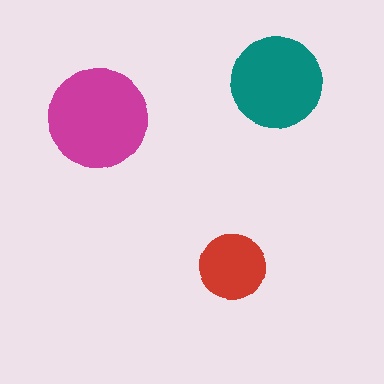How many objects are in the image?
There are 3 objects in the image.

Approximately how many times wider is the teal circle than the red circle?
About 1.5 times wider.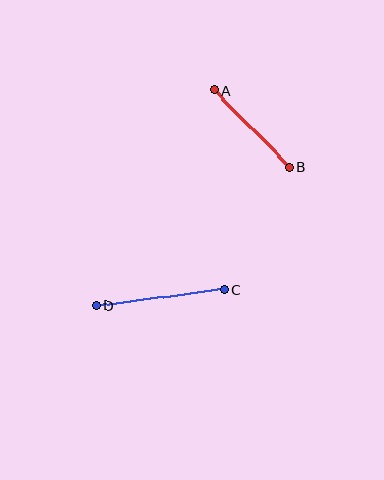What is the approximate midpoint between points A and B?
The midpoint is at approximately (252, 128) pixels.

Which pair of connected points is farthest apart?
Points C and D are farthest apart.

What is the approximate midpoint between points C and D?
The midpoint is at approximately (160, 297) pixels.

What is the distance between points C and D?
The distance is approximately 129 pixels.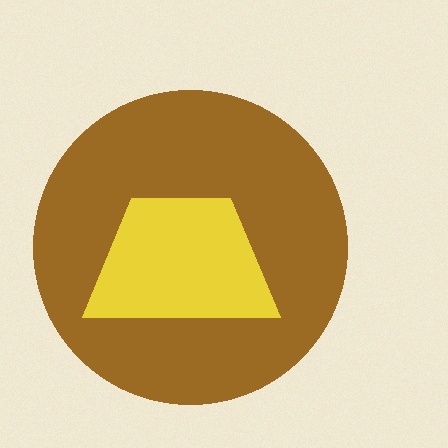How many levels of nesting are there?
2.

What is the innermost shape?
The yellow trapezoid.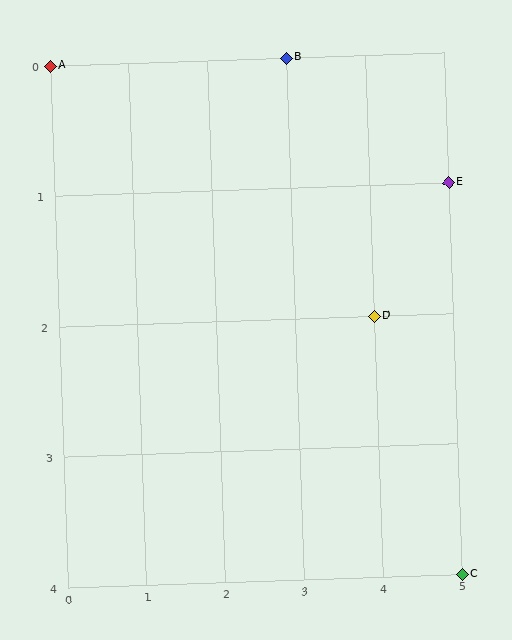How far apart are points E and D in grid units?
Points E and D are 1 column and 1 row apart (about 1.4 grid units diagonally).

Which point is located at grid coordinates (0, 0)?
Point A is at (0, 0).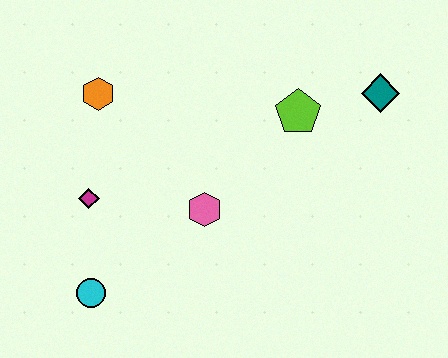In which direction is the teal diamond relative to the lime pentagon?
The teal diamond is to the right of the lime pentagon.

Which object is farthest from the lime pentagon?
The cyan circle is farthest from the lime pentagon.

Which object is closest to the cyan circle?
The magenta diamond is closest to the cyan circle.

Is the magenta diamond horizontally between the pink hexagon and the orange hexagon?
No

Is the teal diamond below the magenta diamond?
No